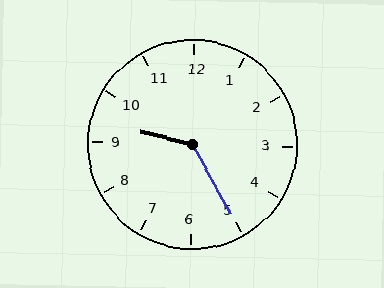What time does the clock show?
9:25.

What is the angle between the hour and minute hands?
Approximately 132 degrees.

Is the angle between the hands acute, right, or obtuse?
It is obtuse.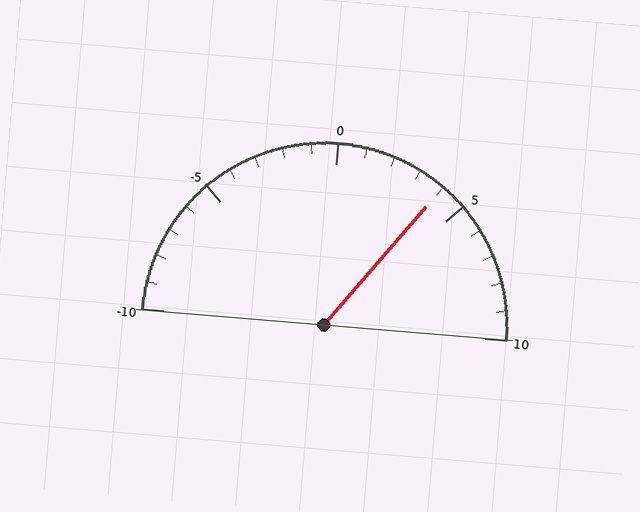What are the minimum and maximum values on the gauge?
The gauge ranges from -10 to 10.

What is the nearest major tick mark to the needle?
The nearest major tick mark is 5.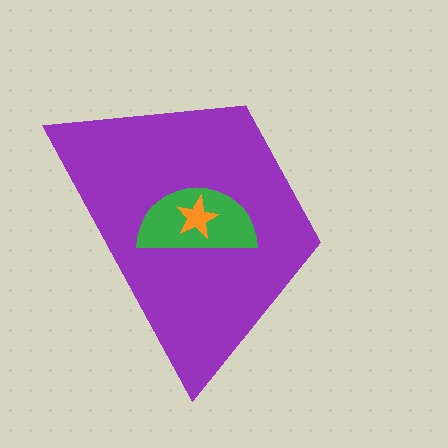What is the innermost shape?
The orange star.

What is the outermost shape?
The purple trapezoid.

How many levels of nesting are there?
3.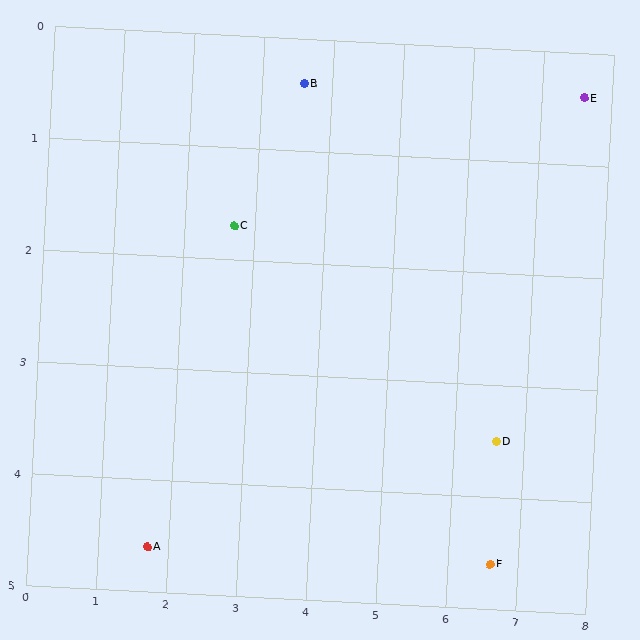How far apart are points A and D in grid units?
Points A and D are about 5.0 grid units apart.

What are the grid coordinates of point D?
Point D is at approximately (6.6, 3.5).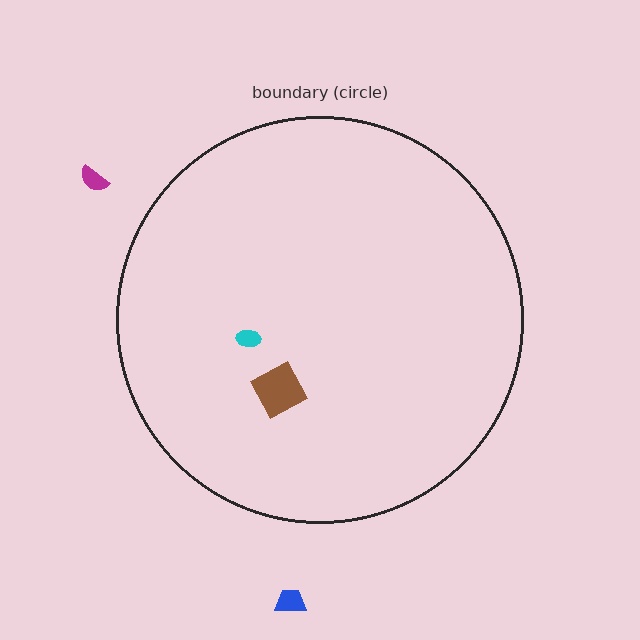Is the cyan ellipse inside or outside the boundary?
Inside.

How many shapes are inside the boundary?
2 inside, 2 outside.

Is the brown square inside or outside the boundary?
Inside.